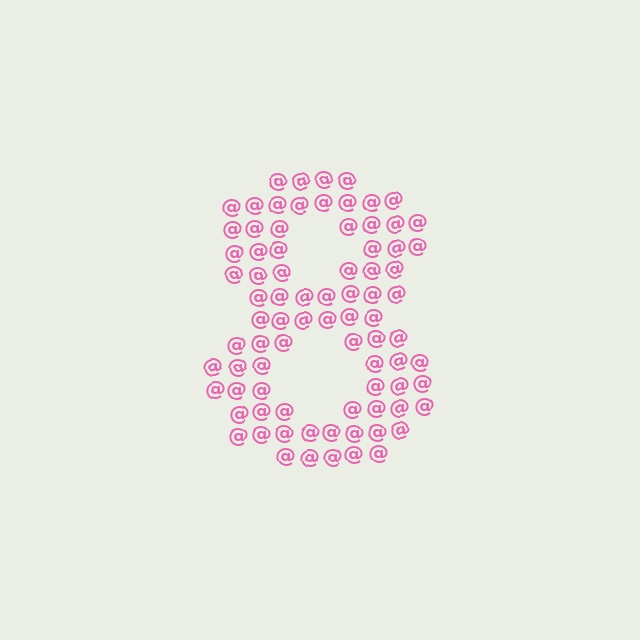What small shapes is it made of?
It is made of small at signs.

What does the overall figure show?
The overall figure shows the digit 8.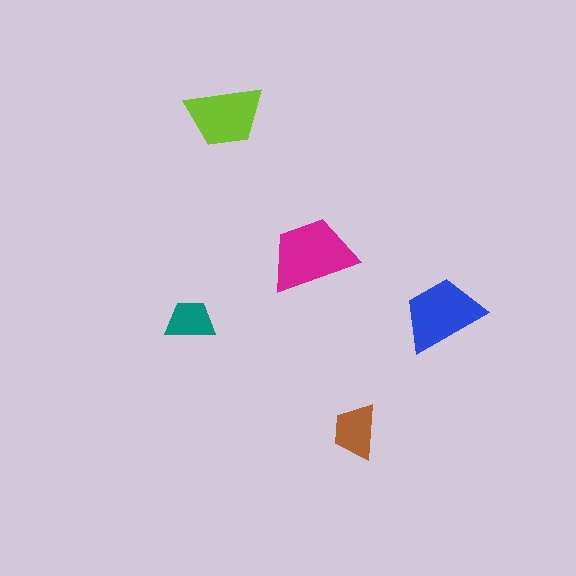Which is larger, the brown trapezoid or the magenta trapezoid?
The magenta one.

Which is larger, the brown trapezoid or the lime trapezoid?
The lime one.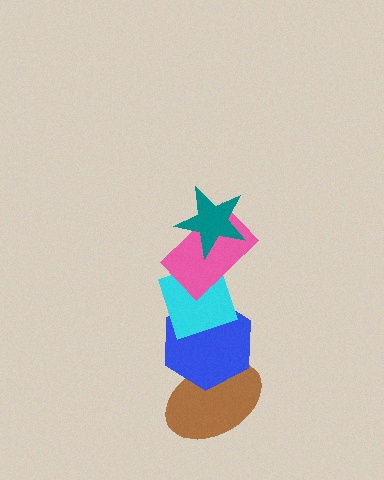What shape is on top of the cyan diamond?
The pink rectangle is on top of the cyan diamond.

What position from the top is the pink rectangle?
The pink rectangle is 2nd from the top.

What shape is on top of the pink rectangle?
The teal star is on top of the pink rectangle.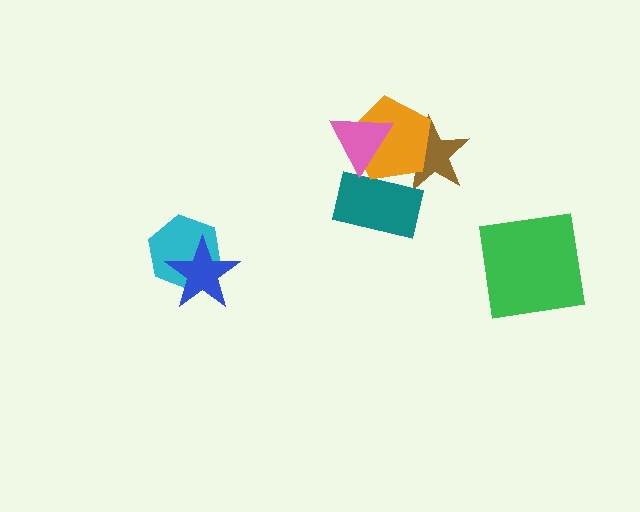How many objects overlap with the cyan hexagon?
1 object overlaps with the cyan hexagon.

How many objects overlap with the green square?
0 objects overlap with the green square.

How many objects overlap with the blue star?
1 object overlaps with the blue star.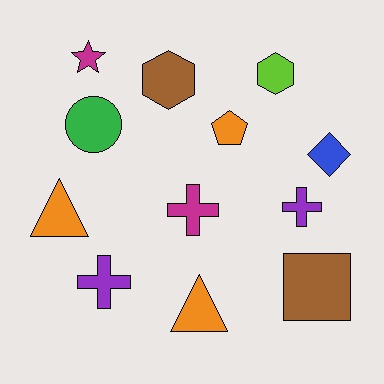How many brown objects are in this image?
There are 2 brown objects.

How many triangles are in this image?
There are 2 triangles.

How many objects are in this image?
There are 12 objects.